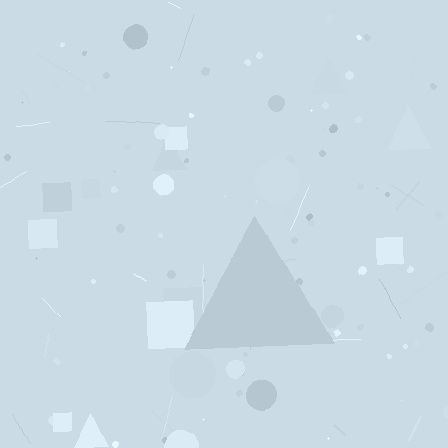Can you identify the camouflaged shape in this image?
The camouflaged shape is a triangle.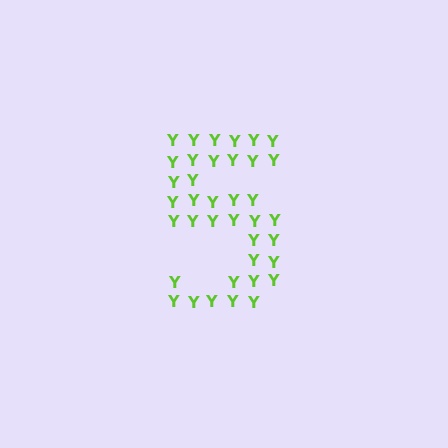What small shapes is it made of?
It is made of small letter Y's.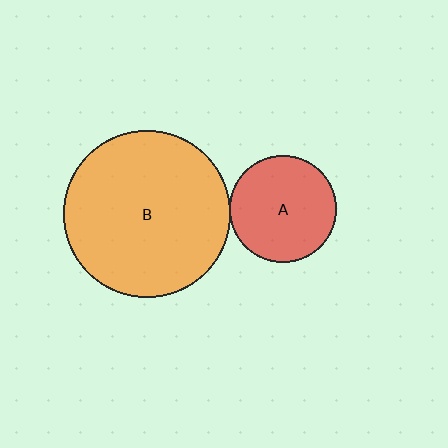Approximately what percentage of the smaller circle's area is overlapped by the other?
Approximately 5%.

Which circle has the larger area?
Circle B (orange).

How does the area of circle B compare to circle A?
Approximately 2.4 times.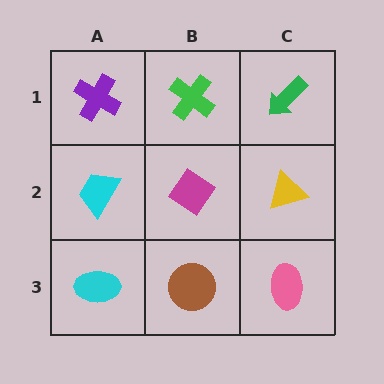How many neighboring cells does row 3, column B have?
3.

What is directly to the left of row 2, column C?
A magenta diamond.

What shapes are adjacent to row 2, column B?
A green cross (row 1, column B), a brown circle (row 3, column B), a cyan trapezoid (row 2, column A), a yellow triangle (row 2, column C).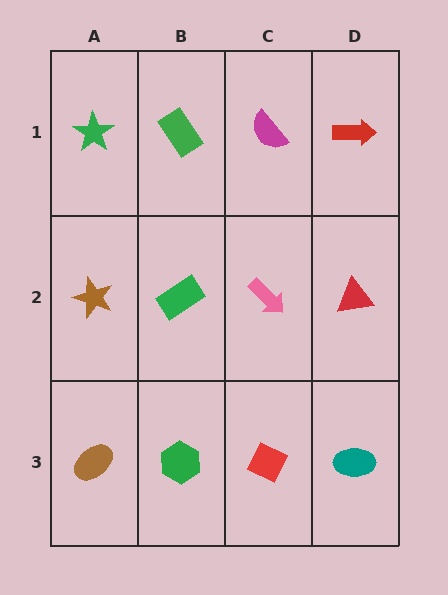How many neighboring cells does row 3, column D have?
2.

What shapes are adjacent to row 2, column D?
A red arrow (row 1, column D), a teal ellipse (row 3, column D), a pink arrow (row 2, column C).